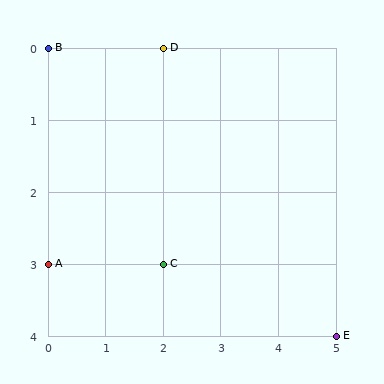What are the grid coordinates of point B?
Point B is at grid coordinates (0, 0).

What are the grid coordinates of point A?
Point A is at grid coordinates (0, 3).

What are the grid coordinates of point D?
Point D is at grid coordinates (2, 0).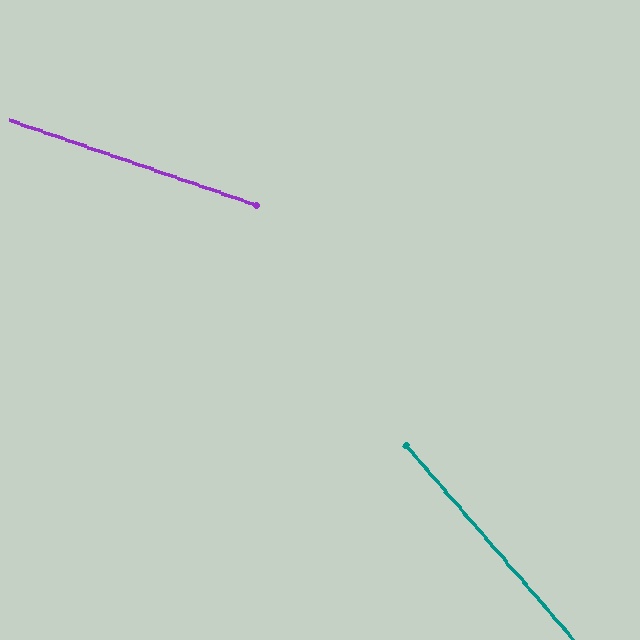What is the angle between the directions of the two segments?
Approximately 30 degrees.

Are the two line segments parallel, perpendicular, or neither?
Neither parallel nor perpendicular — they differ by about 30°.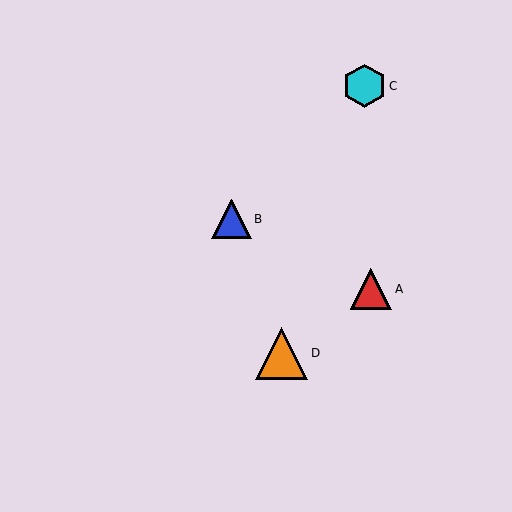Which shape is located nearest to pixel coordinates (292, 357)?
The orange triangle (labeled D) at (282, 353) is nearest to that location.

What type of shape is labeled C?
Shape C is a cyan hexagon.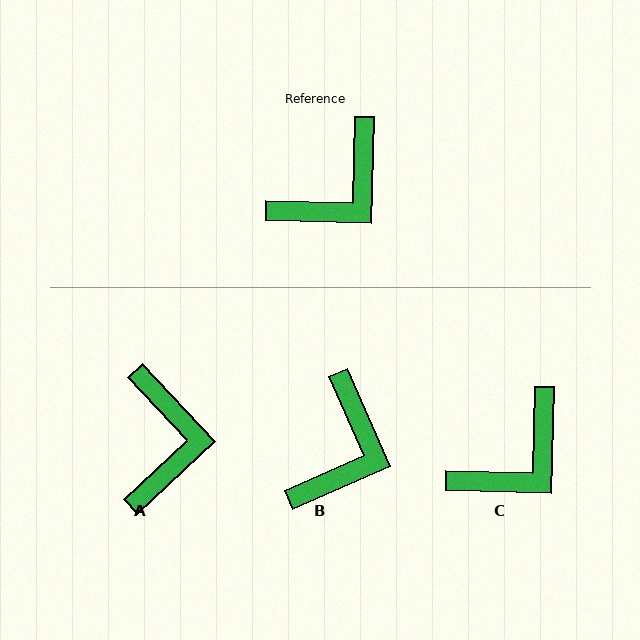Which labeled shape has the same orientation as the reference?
C.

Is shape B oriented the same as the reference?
No, it is off by about 25 degrees.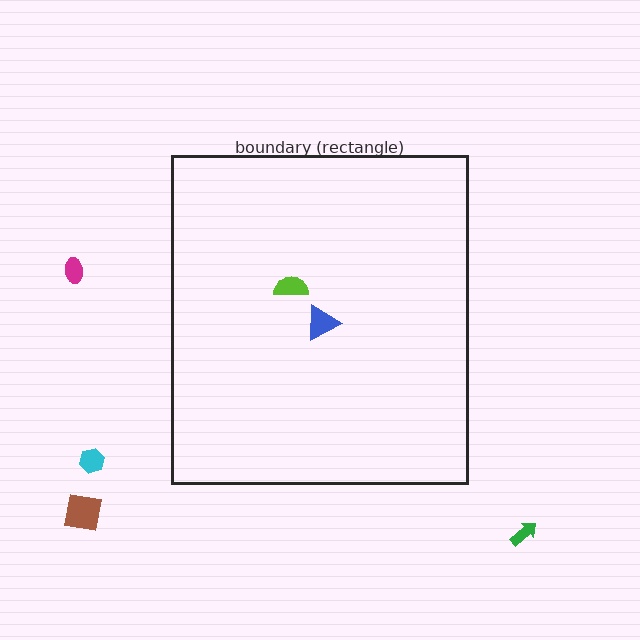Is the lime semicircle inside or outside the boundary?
Inside.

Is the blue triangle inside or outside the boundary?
Inside.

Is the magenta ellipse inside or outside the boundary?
Outside.